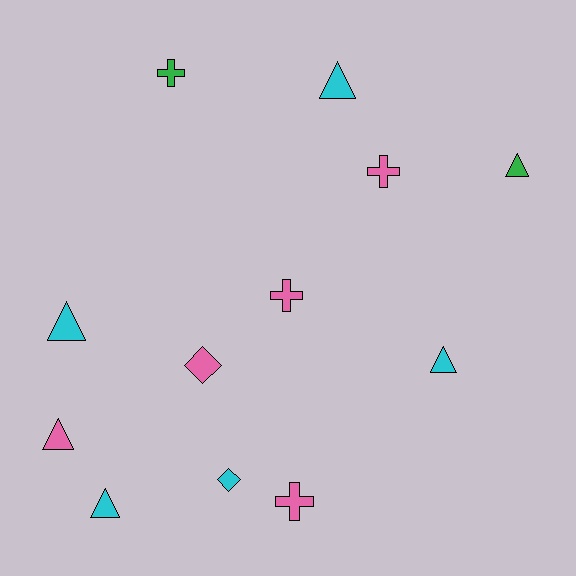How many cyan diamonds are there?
There is 1 cyan diamond.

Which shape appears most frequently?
Triangle, with 6 objects.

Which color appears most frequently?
Pink, with 5 objects.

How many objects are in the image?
There are 12 objects.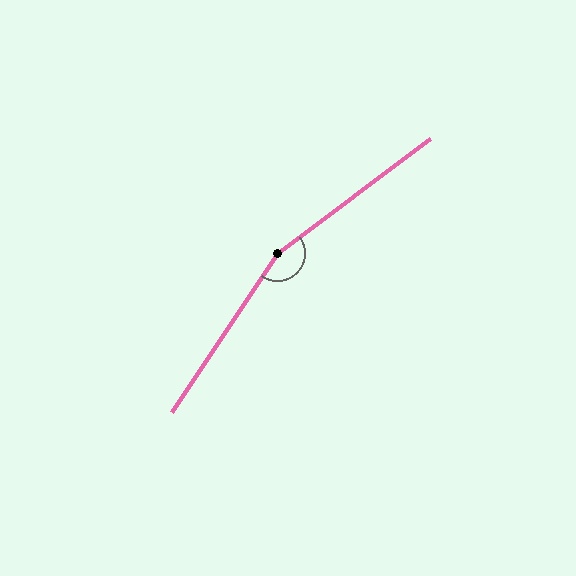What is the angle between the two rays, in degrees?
Approximately 161 degrees.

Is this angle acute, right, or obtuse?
It is obtuse.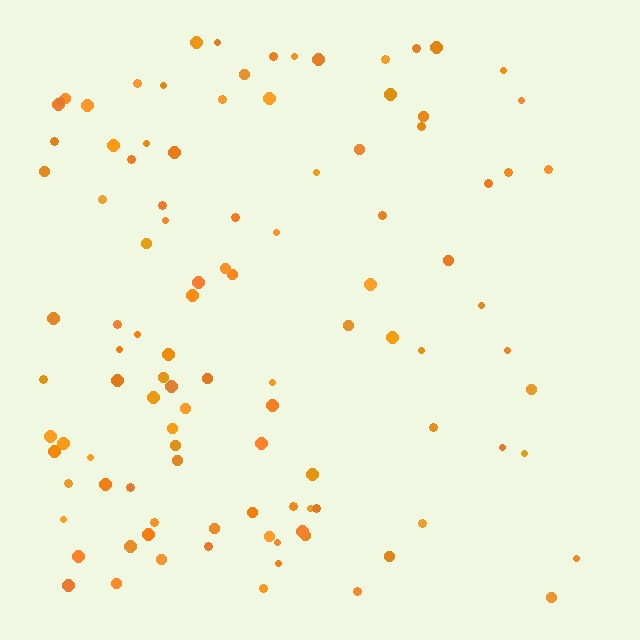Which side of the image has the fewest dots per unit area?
The right.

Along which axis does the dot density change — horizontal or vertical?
Horizontal.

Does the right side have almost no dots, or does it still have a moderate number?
Still a moderate number, just noticeably fewer than the left.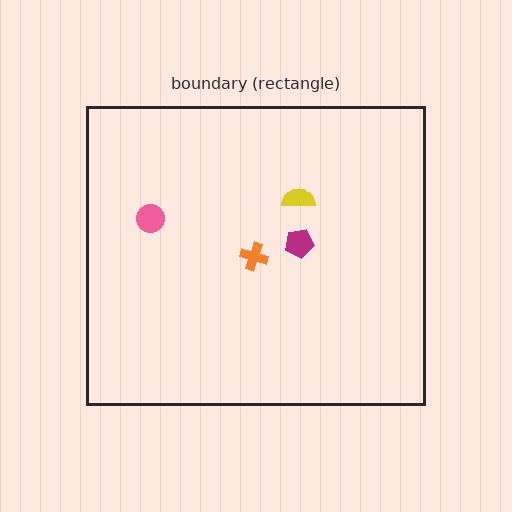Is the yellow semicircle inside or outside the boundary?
Inside.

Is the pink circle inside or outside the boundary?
Inside.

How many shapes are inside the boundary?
4 inside, 0 outside.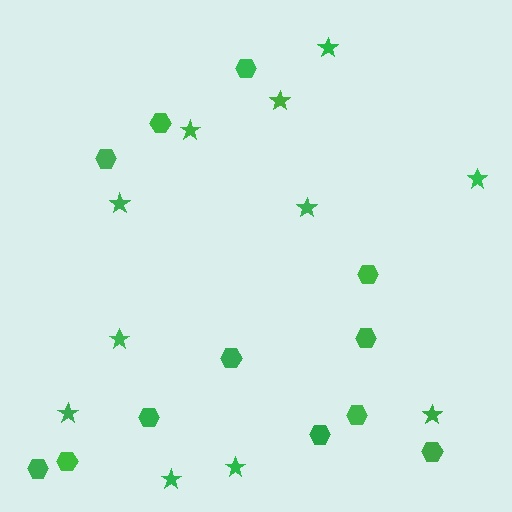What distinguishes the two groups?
There are 2 groups: one group of stars (11) and one group of hexagons (12).